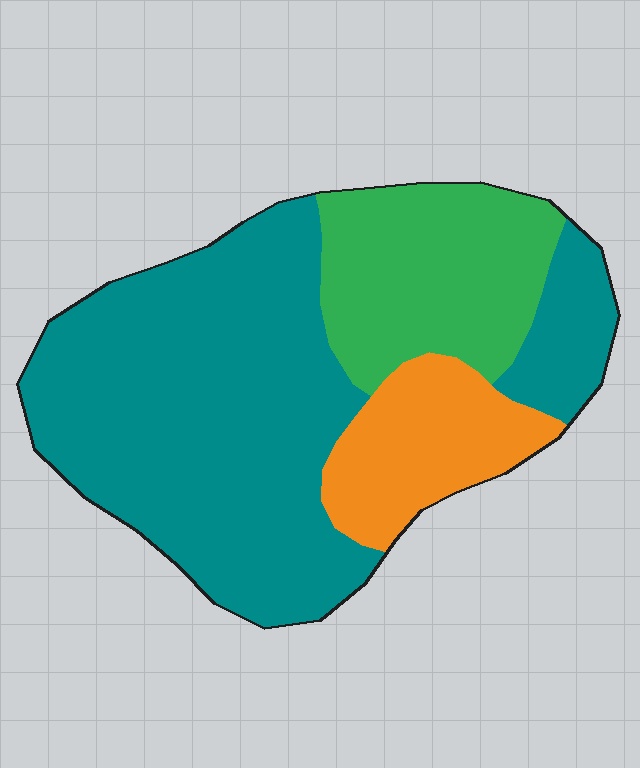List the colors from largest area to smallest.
From largest to smallest: teal, green, orange.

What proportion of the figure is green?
Green covers about 25% of the figure.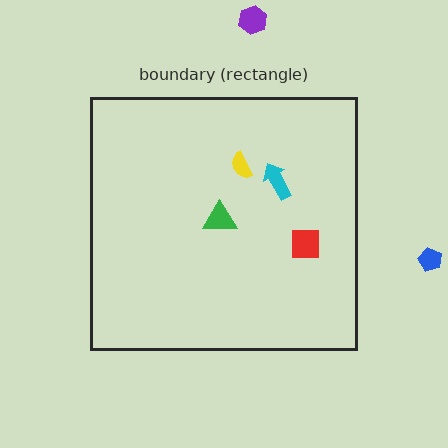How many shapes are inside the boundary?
4 inside, 2 outside.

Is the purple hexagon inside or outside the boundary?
Outside.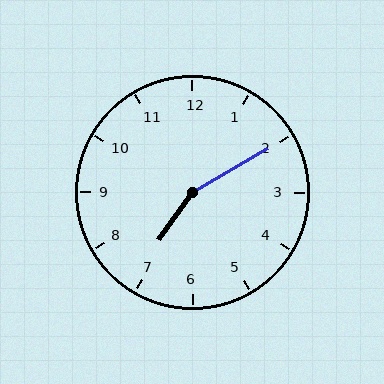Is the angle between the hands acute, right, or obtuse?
It is obtuse.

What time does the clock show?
7:10.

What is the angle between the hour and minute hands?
Approximately 155 degrees.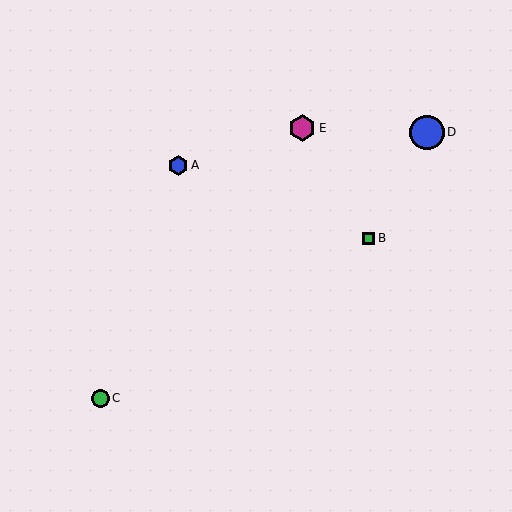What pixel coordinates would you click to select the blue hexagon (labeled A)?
Click at (178, 165) to select the blue hexagon A.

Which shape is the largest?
The blue circle (labeled D) is the largest.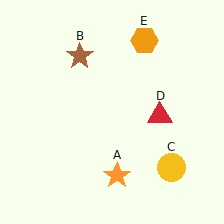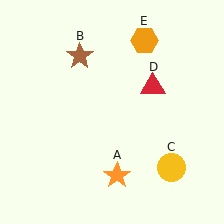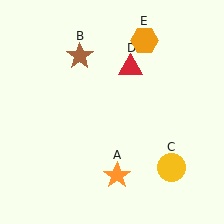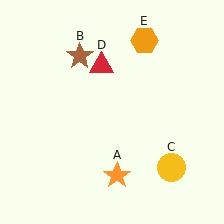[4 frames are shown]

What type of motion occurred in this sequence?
The red triangle (object D) rotated counterclockwise around the center of the scene.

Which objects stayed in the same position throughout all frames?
Orange star (object A) and brown star (object B) and yellow circle (object C) and orange hexagon (object E) remained stationary.